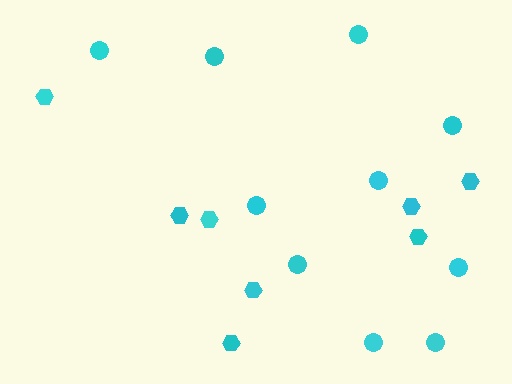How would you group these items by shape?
There are 2 groups: one group of circles (10) and one group of hexagons (8).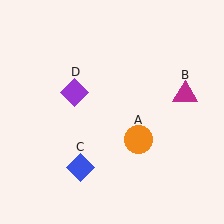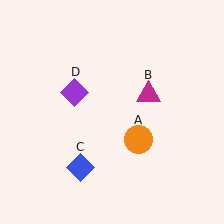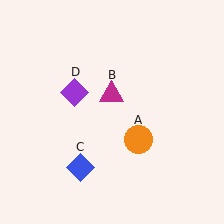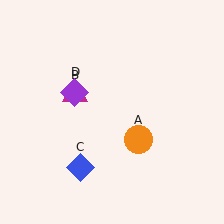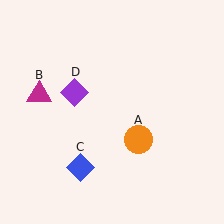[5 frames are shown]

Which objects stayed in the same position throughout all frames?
Orange circle (object A) and blue diamond (object C) and purple diamond (object D) remained stationary.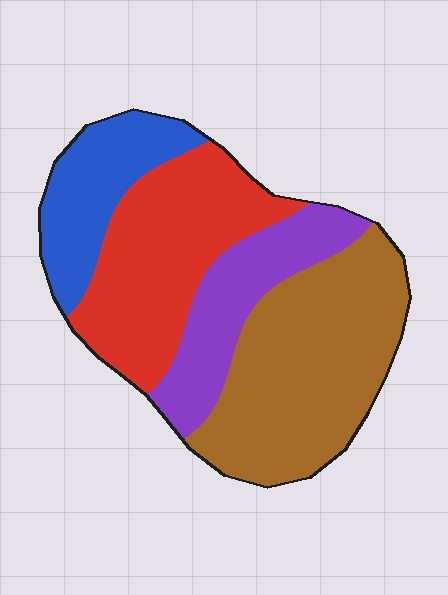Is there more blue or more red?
Red.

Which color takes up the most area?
Brown, at roughly 35%.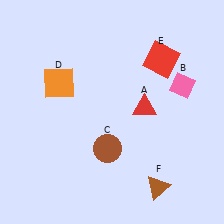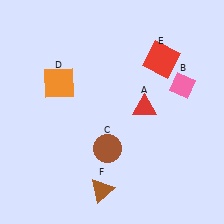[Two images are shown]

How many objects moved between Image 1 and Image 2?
1 object moved between the two images.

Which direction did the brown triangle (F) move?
The brown triangle (F) moved left.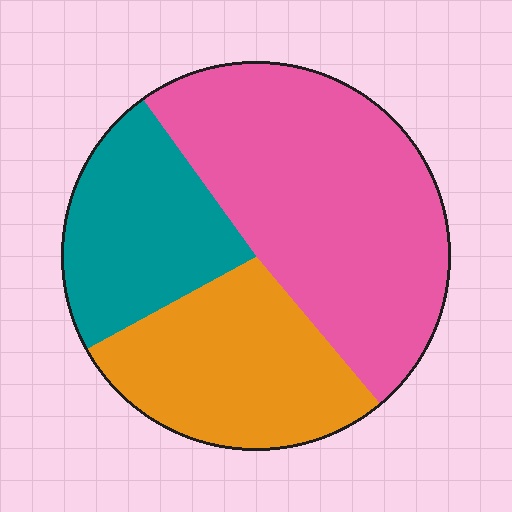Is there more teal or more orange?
Orange.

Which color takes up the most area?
Pink, at roughly 50%.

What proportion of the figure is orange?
Orange takes up about one quarter (1/4) of the figure.